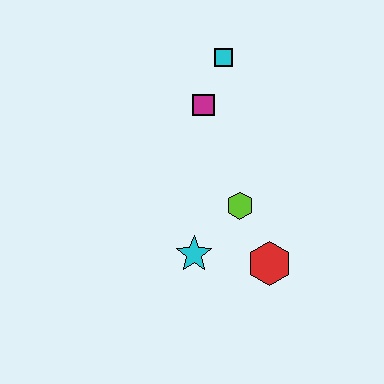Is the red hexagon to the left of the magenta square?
No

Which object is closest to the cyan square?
The magenta square is closest to the cyan square.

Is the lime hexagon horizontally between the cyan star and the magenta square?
No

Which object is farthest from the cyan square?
The red hexagon is farthest from the cyan square.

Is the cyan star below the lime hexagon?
Yes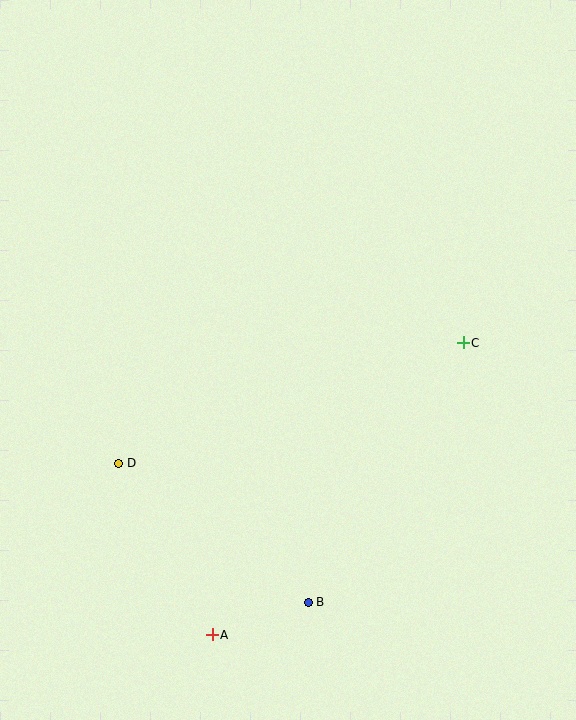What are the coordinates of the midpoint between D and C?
The midpoint between D and C is at (291, 403).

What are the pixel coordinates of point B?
Point B is at (308, 602).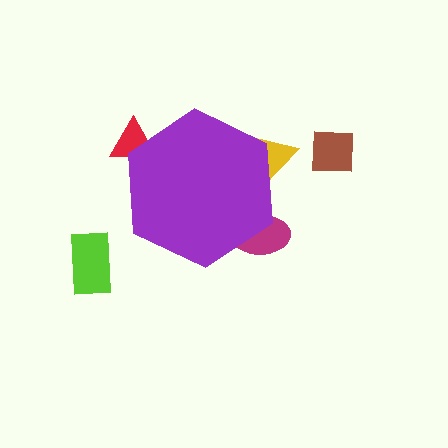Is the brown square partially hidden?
No, the brown square is fully visible.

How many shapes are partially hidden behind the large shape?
3 shapes are partially hidden.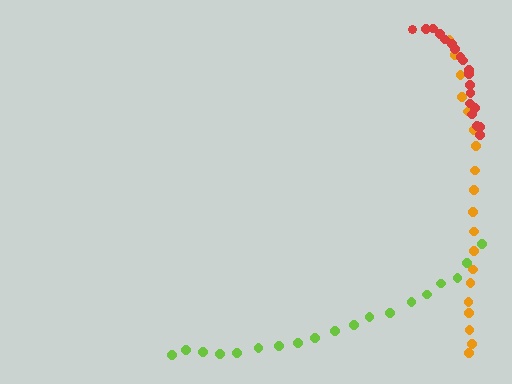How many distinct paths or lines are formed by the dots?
There are 3 distinct paths.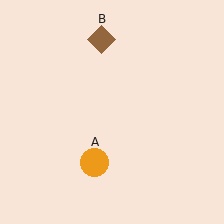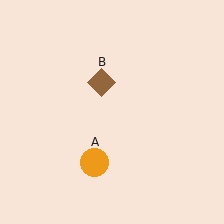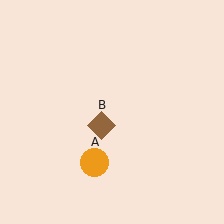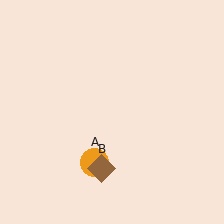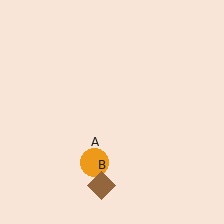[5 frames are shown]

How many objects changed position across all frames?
1 object changed position: brown diamond (object B).